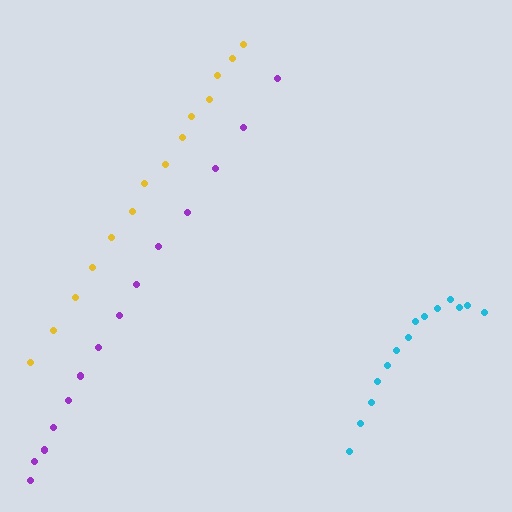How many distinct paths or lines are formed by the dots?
There are 3 distinct paths.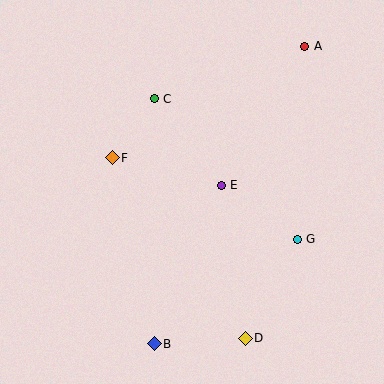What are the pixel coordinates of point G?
Point G is at (297, 239).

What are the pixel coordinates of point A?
Point A is at (305, 46).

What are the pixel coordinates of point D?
Point D is at (245, 338).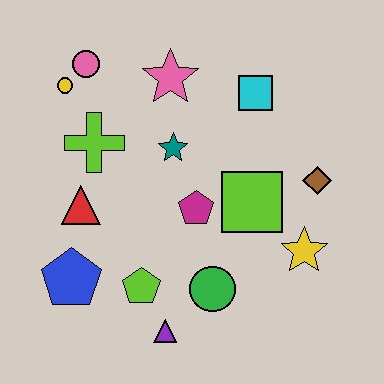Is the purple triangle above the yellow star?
No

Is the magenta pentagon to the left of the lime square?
Yes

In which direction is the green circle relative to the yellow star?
The green circle is to the left of the yellow star.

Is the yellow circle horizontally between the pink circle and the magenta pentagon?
No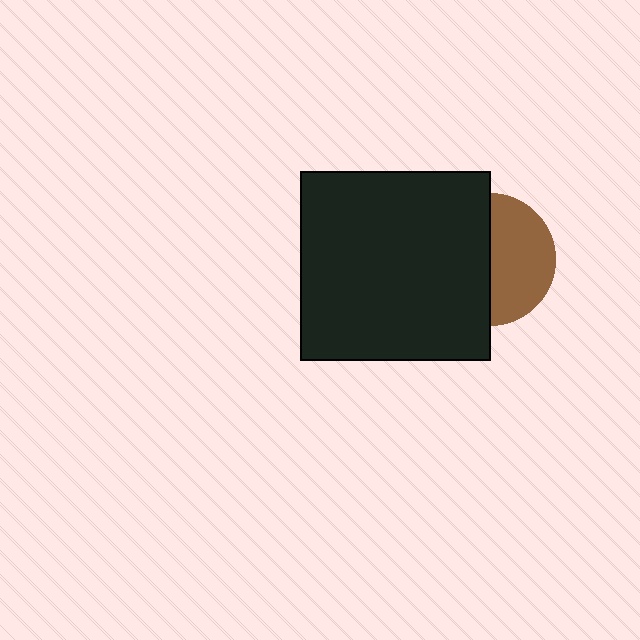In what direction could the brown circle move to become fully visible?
The brown circle could move right. That would shift it out from behind the black square entirely.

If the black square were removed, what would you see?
You would see the complete brown circle.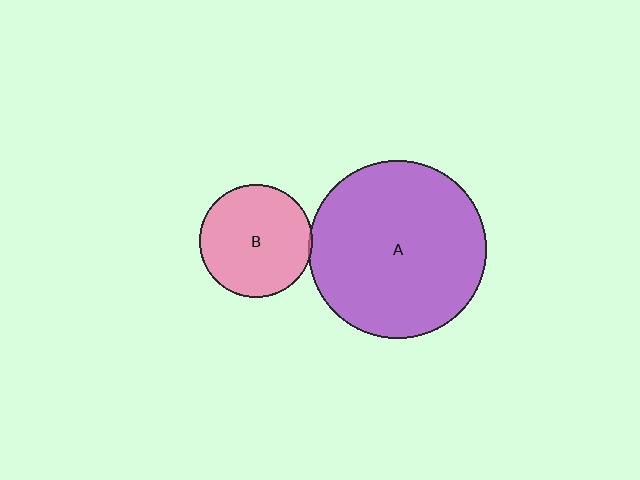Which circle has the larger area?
Circle A (purple).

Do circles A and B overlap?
Yes.